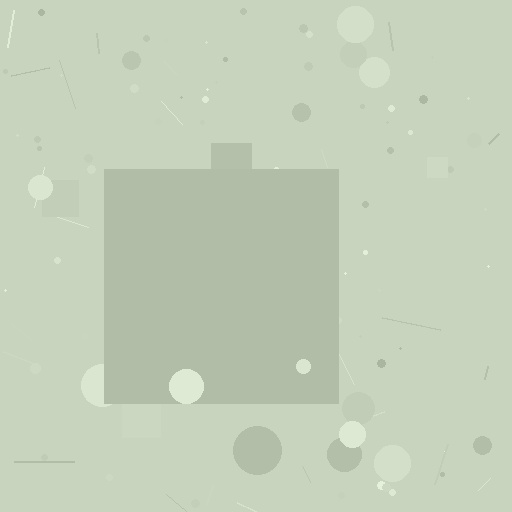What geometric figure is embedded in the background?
A square is embedded in the background.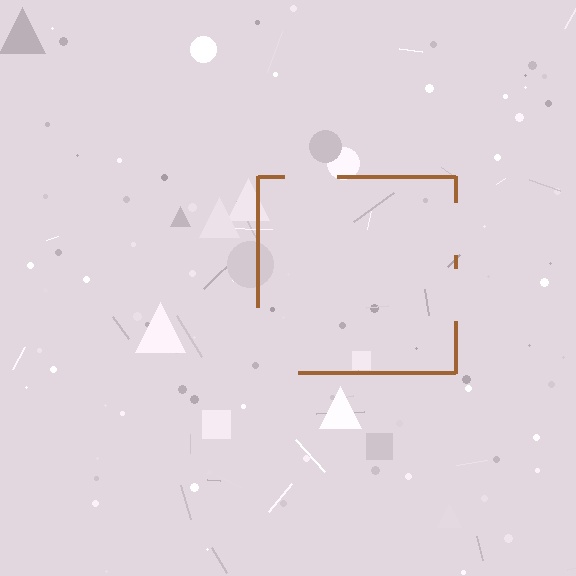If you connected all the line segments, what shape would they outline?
They would outline a square.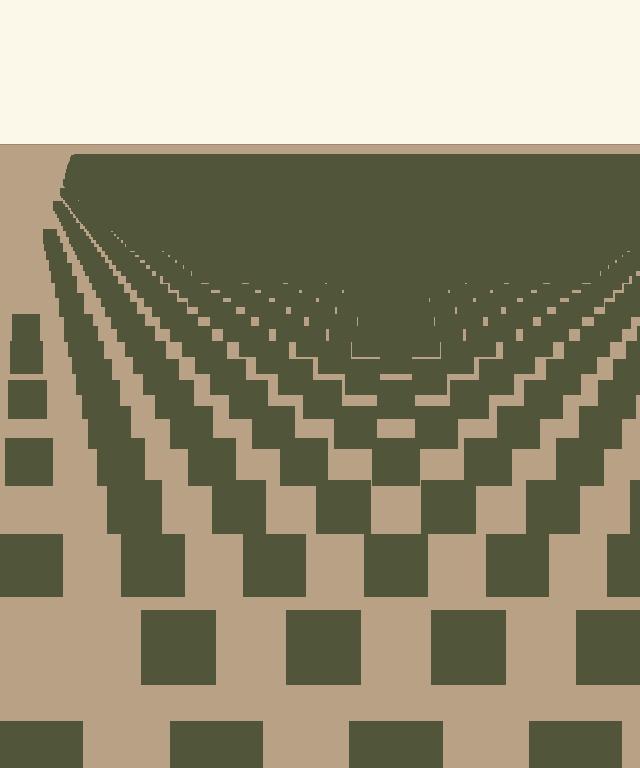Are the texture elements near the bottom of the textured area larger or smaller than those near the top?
Larger. Near the bottom, elements are closer to the viewer and appear at a bigger on-screen size.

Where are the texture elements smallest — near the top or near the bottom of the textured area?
Near the top.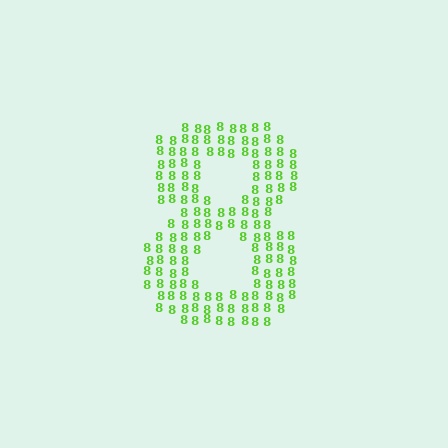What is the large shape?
The large shape is the digit 8.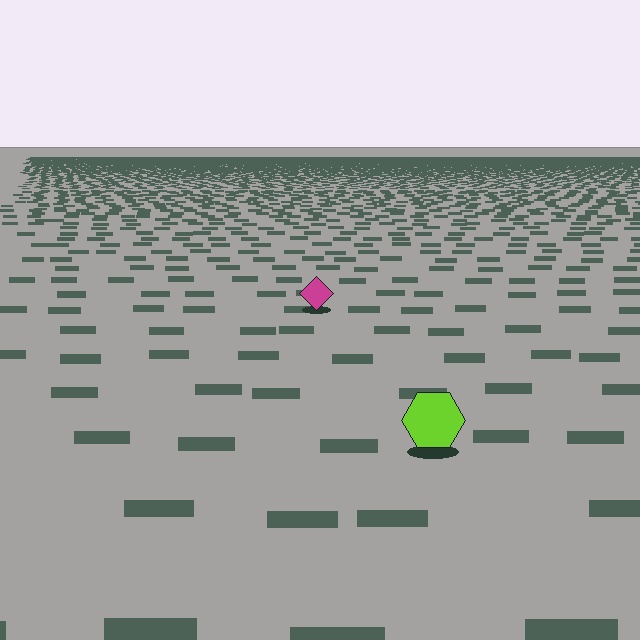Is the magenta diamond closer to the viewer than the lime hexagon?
No. The lime hexagon is closer — you can tell from the texture gradient: the ground texture is coarser near it.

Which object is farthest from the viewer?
The magenta diamond is farthest from the viewer. It appears smaller and the ground texture around it is denser.